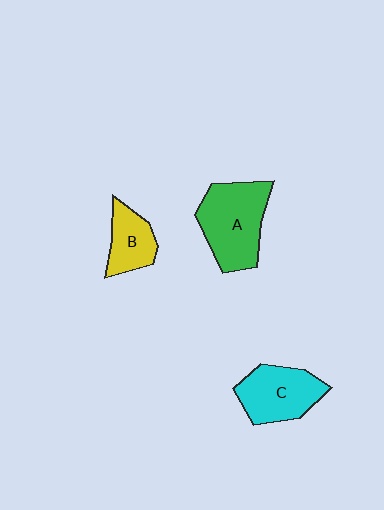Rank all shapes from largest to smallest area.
From largest to smallest: A (green), C (cyan), B (yellow).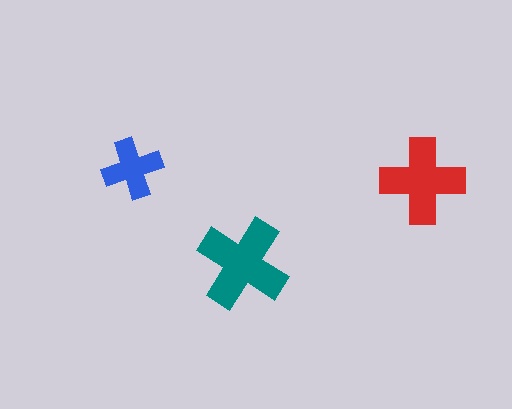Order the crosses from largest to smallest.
the teal one, the red one, the blue one.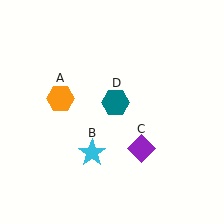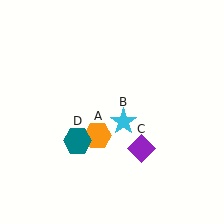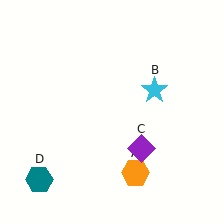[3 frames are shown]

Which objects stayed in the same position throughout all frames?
Purple diamond (object C) remained stationary.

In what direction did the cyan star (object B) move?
The cyan star (object B) moved up and to the right.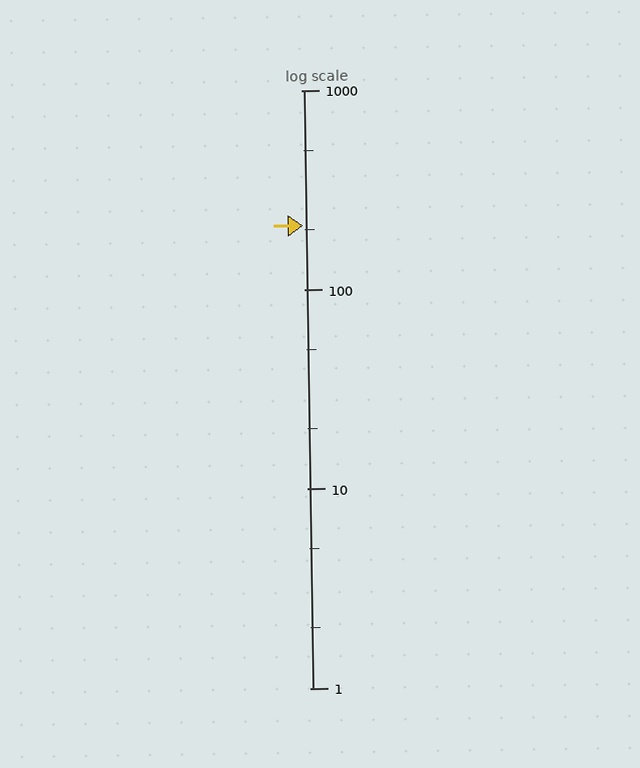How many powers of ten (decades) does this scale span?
The scale spans 3 decades, from 1 to 1000.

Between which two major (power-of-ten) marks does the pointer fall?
The pointer is between 100 and 1000.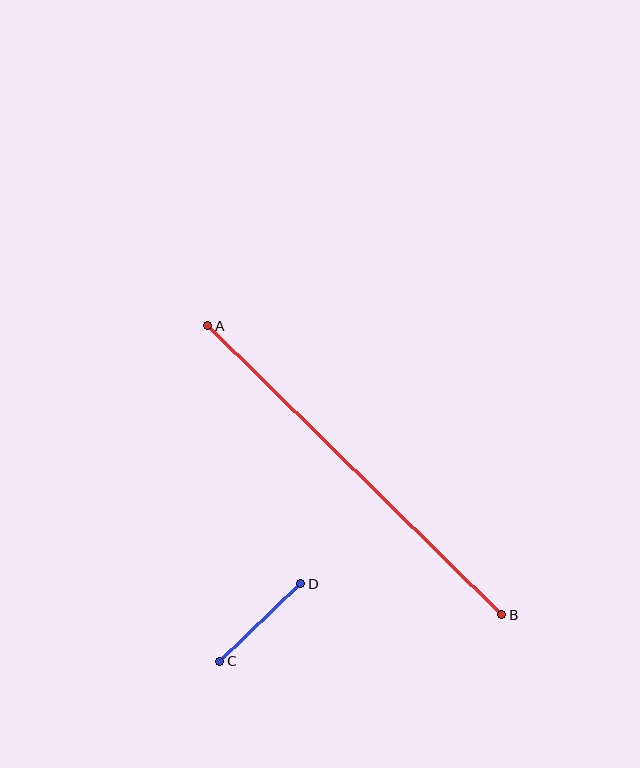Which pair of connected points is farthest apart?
Points A and B are farthest apart.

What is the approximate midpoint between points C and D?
The midpoint is at approximately (260, 622) pixels.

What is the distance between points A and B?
The distance is approximately 412 pixels.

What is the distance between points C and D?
The distance is approximately 112 pixels.